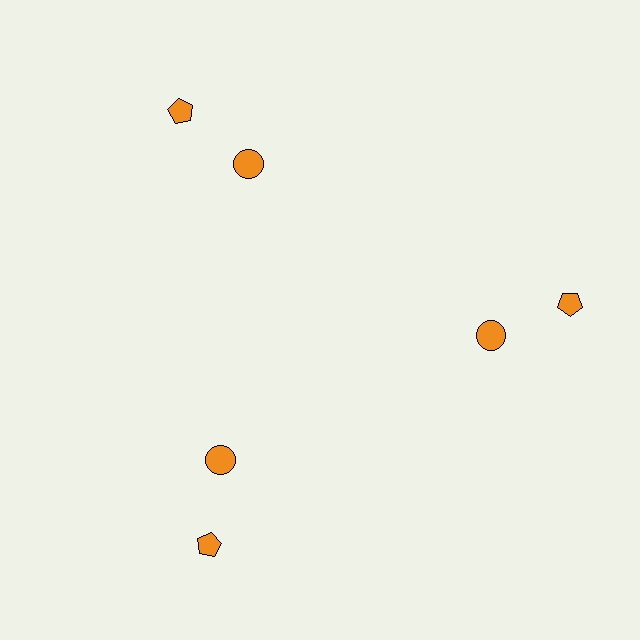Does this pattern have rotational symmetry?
Yes, this pattern has 3-fold rotational symmetry. It looks the same after rotating 120 degrees around the center.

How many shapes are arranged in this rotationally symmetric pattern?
There are 6 shapes, arranged in 3 groups of 2.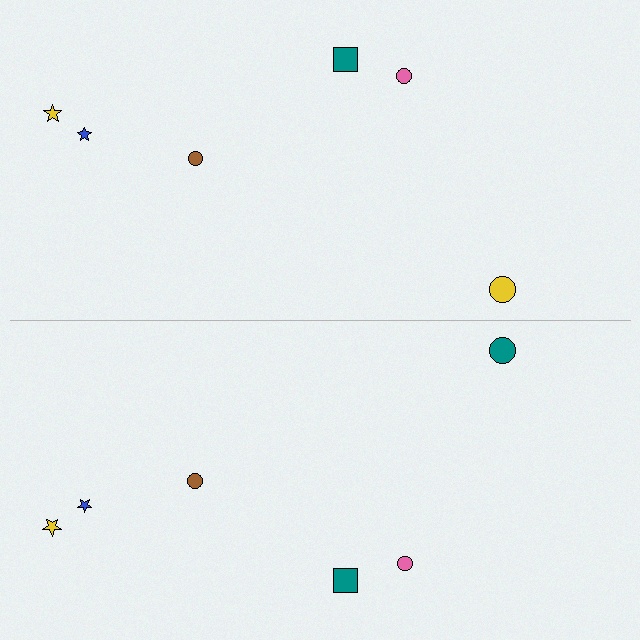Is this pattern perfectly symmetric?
No, the pattern is not perfectly symmetric. The teal circle on the bottom side breaks the symmetry — its mirror counterpart is yellow.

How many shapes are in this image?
There are 12 shapes in this image.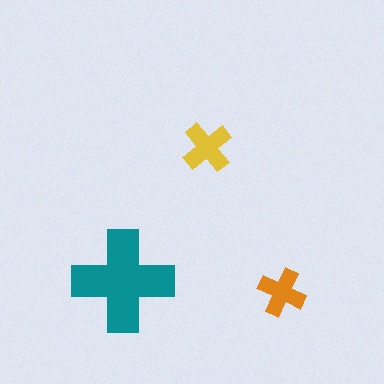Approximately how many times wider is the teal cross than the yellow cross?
About 2 times wider.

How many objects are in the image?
There are 3 objects in the image.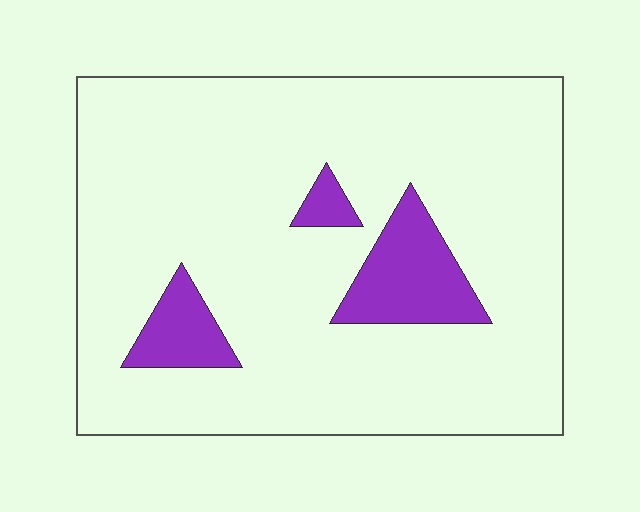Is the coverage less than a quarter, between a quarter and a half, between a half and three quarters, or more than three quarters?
Less than a quarter.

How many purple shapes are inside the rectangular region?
3.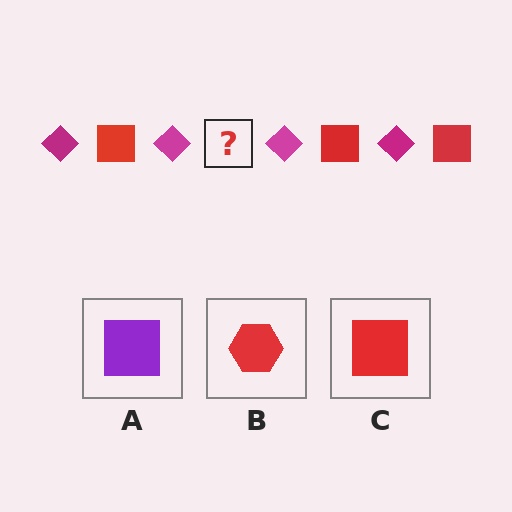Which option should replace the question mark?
Option C.